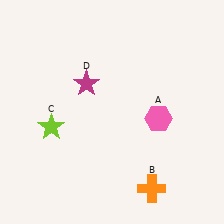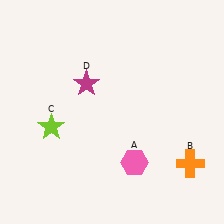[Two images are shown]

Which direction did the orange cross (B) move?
The orange cross (B) moved right.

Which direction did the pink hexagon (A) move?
The pink hexagon (A) moved down.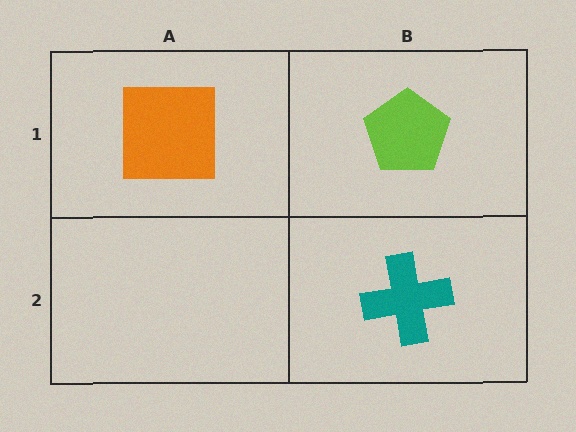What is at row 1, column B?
A lime pentagon.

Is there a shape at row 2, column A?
No, that cell is empty.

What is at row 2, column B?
A teal cross.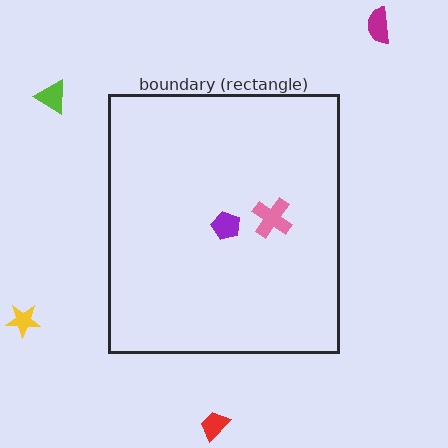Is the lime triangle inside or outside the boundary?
Outside.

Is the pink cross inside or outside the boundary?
Inside.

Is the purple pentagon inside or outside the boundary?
Inside.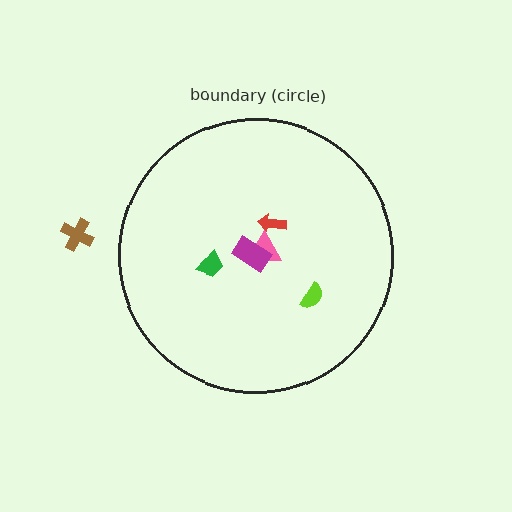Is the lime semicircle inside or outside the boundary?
Inside.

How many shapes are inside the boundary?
5 inside, 1 outside.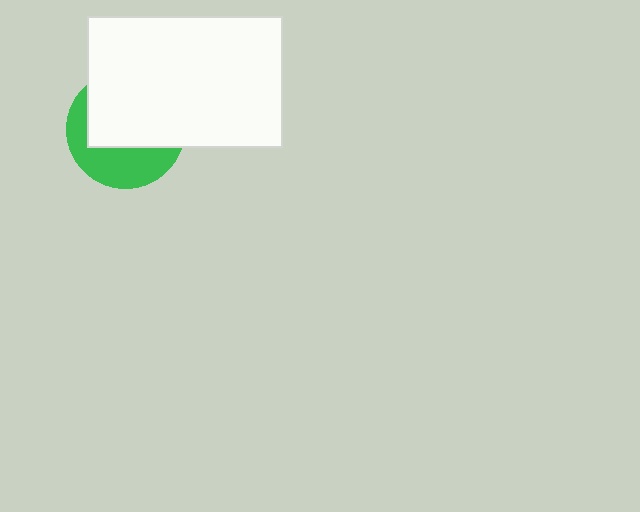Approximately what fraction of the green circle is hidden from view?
Roughly 60% of the green circle is hidden behind the white rectangle.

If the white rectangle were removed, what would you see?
You would see the complete green circle.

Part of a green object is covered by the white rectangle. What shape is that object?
It is a circle.